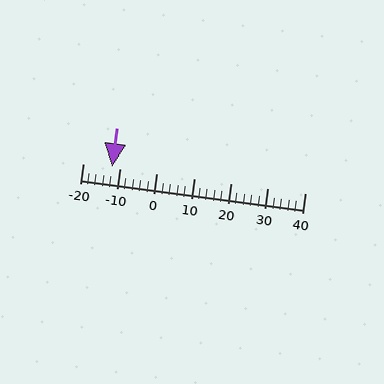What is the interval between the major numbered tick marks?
The major tick marks are spaced 10 units apart.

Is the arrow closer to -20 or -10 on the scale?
The arrow is closer to -10.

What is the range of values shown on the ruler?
The ruler shows values from -20 to 40.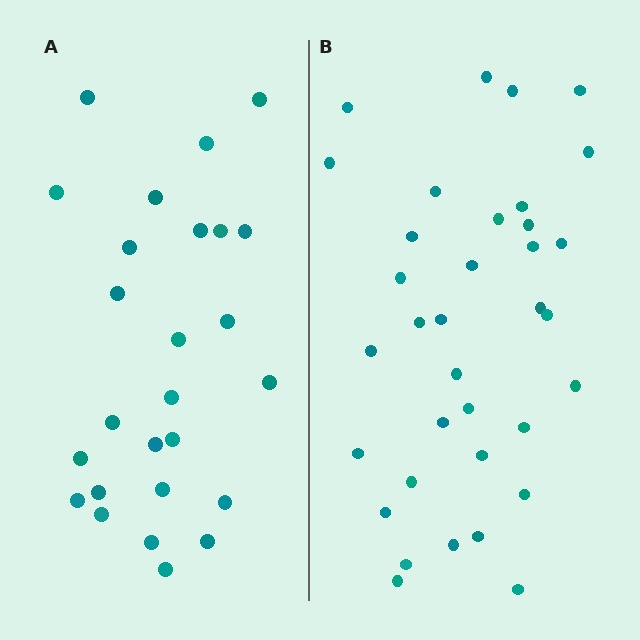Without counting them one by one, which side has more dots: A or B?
Region B (the right region) has more dots.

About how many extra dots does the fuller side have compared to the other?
Region B has roughly 8 or so more dots than region A.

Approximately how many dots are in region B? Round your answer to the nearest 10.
About 40 dots. (The exact count is 35, which rounds to 40.)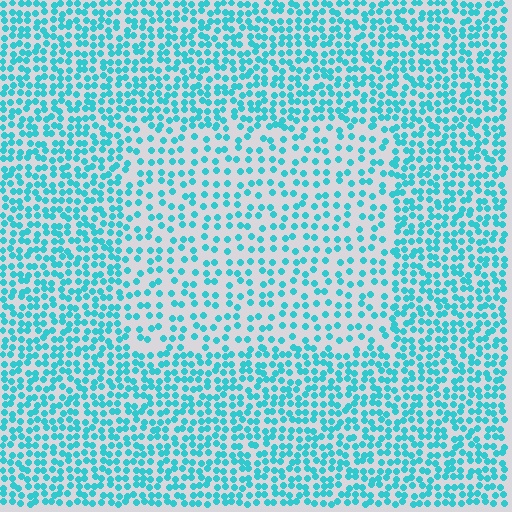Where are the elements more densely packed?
The elements are more densely packed outside the rectangle boundary.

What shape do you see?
I see a rectangle.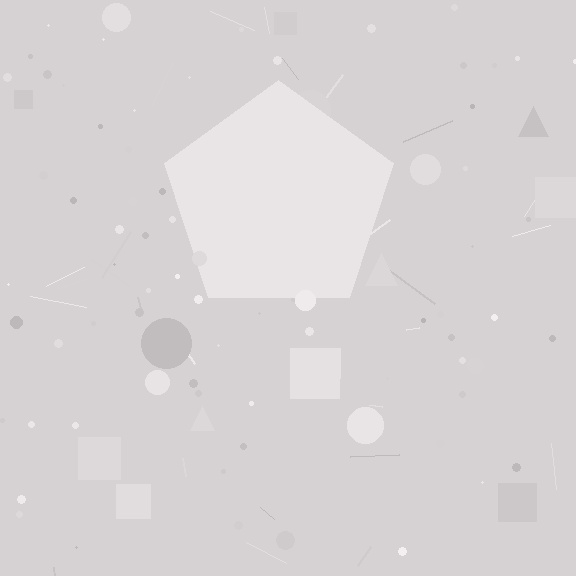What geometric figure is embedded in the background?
A pentagon is embedded in the background.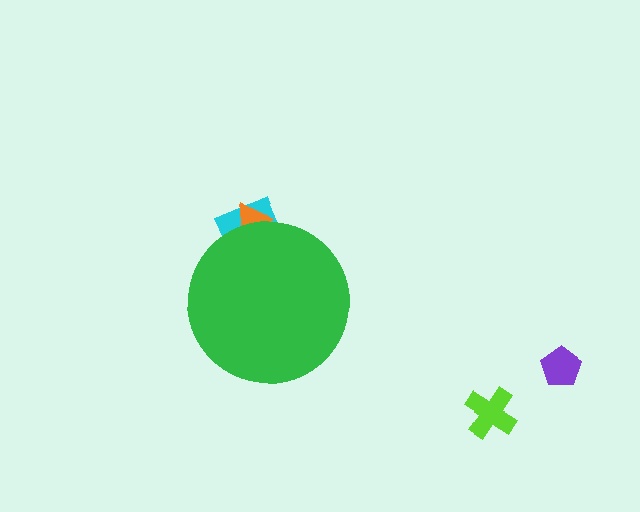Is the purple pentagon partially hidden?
No, the purple pentagon is fully visible.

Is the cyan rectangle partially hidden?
Yes, the cyan rectangle is partially hidden behind the green circle.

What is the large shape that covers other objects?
A green circle.